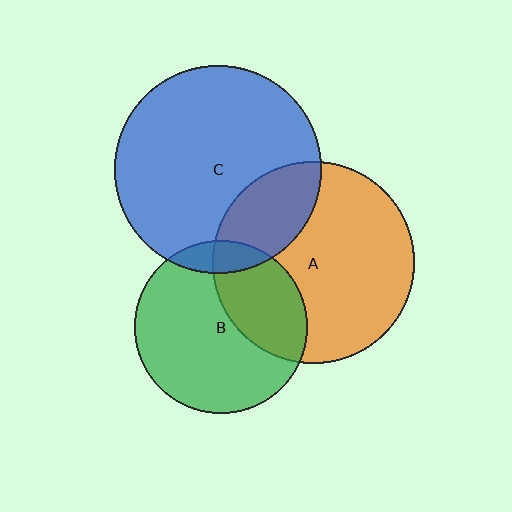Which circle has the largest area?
Circle C (blue).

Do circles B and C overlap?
Yes.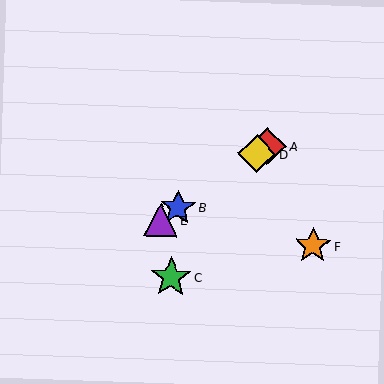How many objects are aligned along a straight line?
4 objects (A, B, D, E) are aligned along a straight line.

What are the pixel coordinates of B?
Object B is at (178, 208).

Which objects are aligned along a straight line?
Objects A, B, D, E are aligned along a straight line.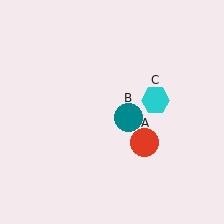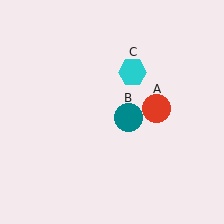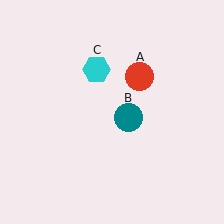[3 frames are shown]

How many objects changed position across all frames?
2 objects changed position: red circle (object A), cyan hexagon (object C).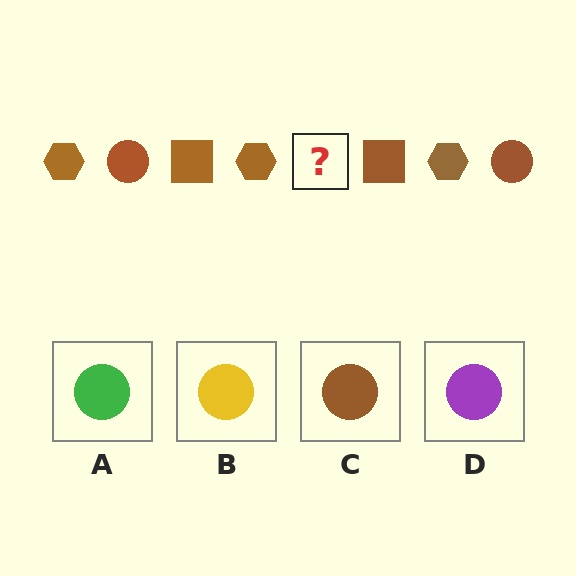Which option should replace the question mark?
Option C.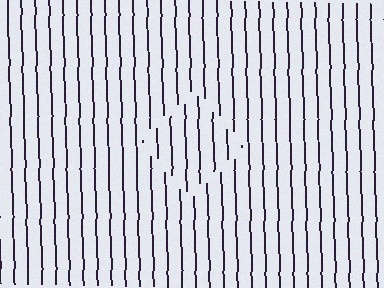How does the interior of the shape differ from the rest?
The interior of the shape contains the same grating, shifted by half a period — the contour is defined by the phase discontinuity where line-ends from the inner and outer gratings abut.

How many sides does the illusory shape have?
4 sides — the line-ends trace a square.